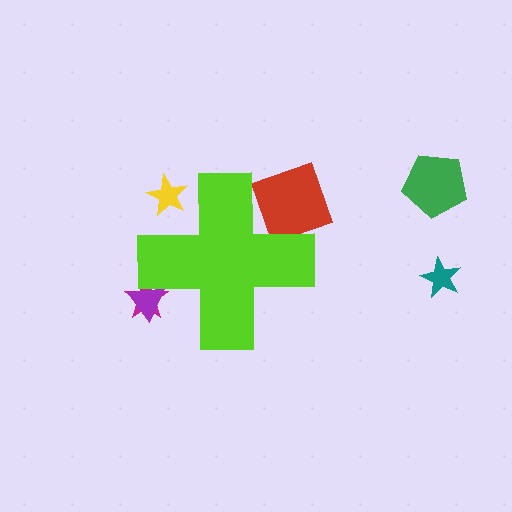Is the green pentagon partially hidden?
No, the green pentagon is fully visible.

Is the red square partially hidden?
Yes, the red square is partially hidden behind the lime cross.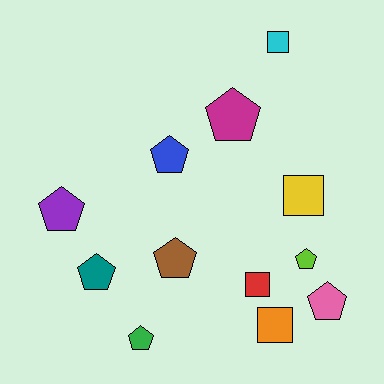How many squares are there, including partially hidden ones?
There are 4 squares.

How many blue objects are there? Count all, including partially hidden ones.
There is 1 blue object.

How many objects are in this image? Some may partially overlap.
There are 12 objects.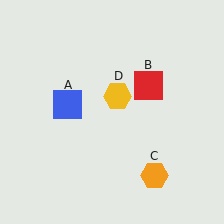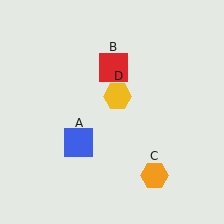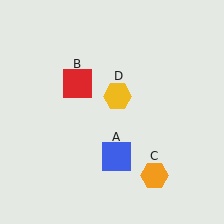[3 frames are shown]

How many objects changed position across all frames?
2 objects changed position: blue square (object A), red square (object B).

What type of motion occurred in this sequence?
The blue square (object A), red square (object B) rotated counterclockwise around the center of the scene.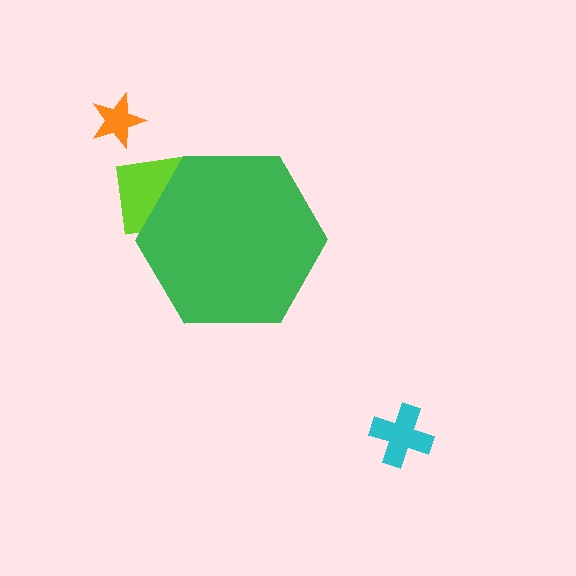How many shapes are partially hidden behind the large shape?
1 shape is partially hidden.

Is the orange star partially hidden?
No, the orange star is fully visible.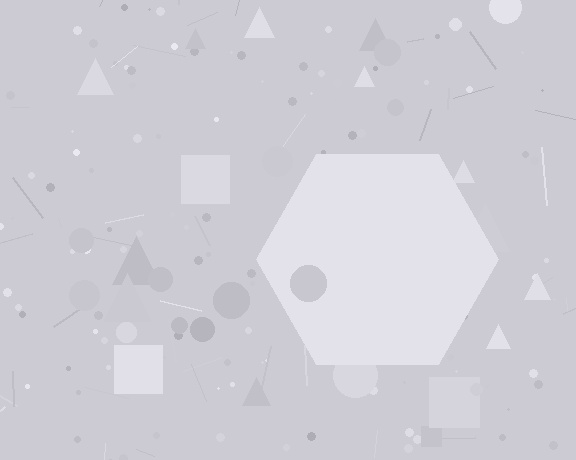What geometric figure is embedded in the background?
A hexagon is embedded in the background.